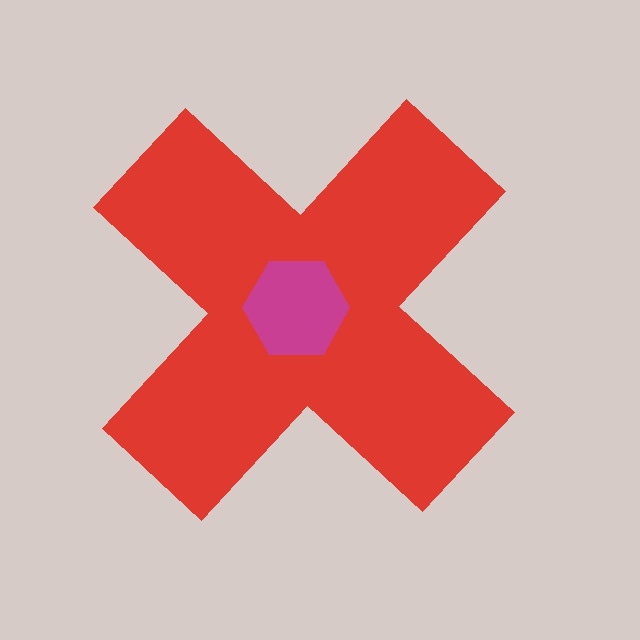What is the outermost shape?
The red cross.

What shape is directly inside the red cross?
The magenta hexagon.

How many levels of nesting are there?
2.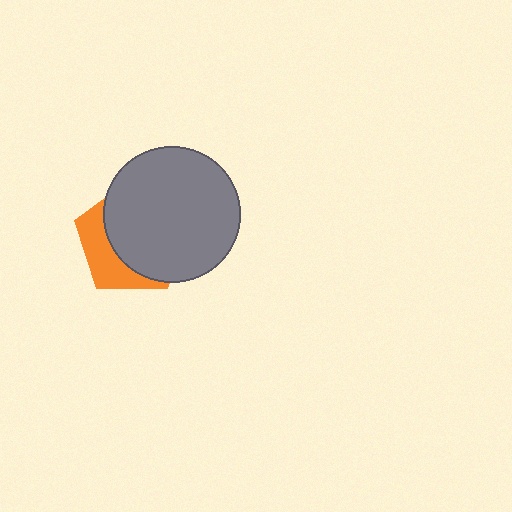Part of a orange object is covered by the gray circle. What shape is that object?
It is a pentagon.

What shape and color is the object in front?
The object in front is a gray circle.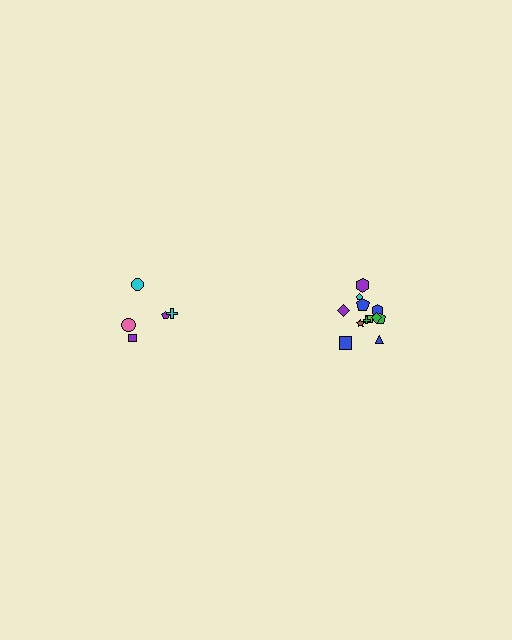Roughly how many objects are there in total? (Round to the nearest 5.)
Roughly 15 objects in total.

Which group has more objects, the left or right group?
The right group.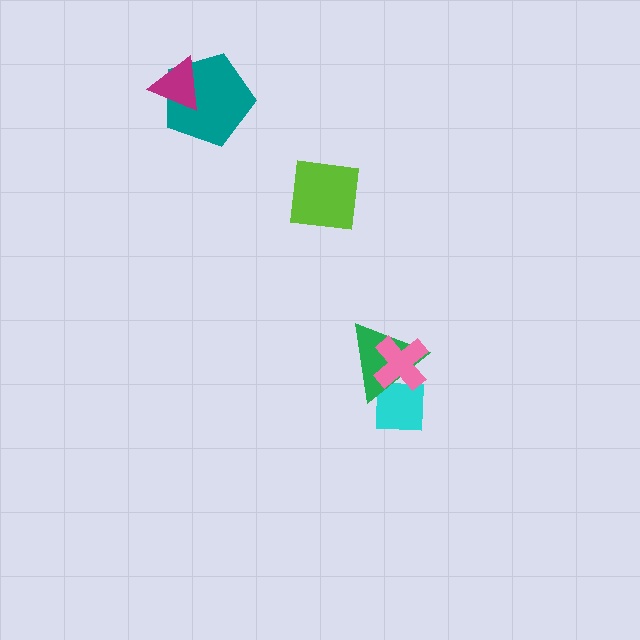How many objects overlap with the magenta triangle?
1 object overlaps with the magenta triangle.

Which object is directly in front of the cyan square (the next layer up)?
The green triangle is directly in front of the cyan square.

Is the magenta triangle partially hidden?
No, no other shape covers it.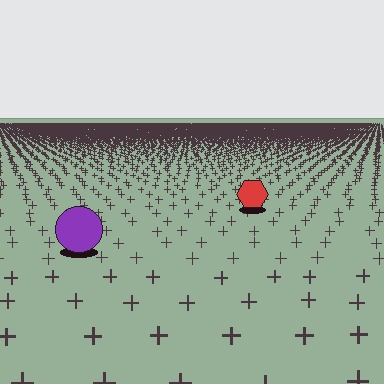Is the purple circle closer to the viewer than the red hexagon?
Yes. The purple circle is closer — you can tell from the texture gradient: the ground texture is coarser near it.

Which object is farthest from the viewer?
The red hexagon is farthest from the viewer. It appears smaller and the ground texture around it is denser.